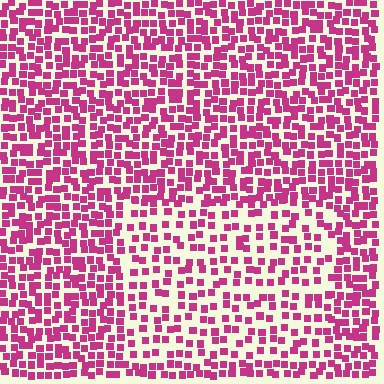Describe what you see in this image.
The image contains small magenta elements arranged at two different densities. A rectangle-shaped region is visible where the elements are less densely packed than the surrounding area.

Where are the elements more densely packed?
The elements are more densely packed outside the rectangle boundary.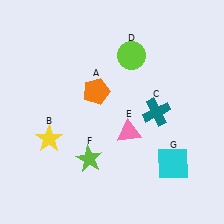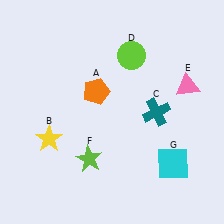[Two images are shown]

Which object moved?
The pink triangle (E) moved right.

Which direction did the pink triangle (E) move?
The pink triangle (E) moved right.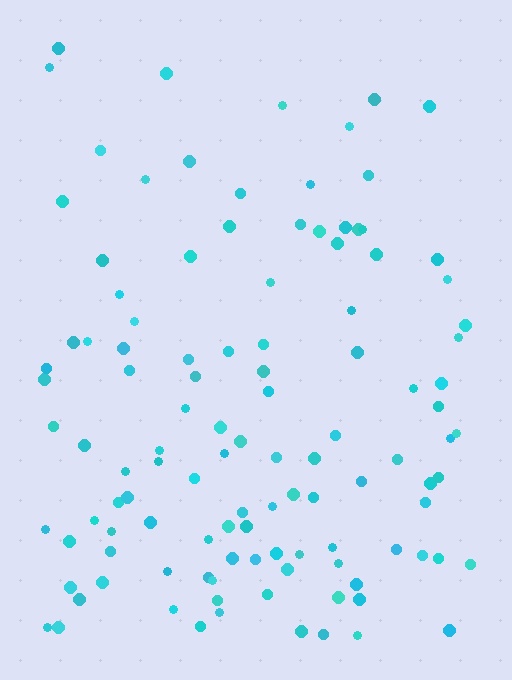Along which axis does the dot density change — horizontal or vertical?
Vertical.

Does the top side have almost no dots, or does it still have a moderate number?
Still a moderate number, just noticeably fewer than the bottom.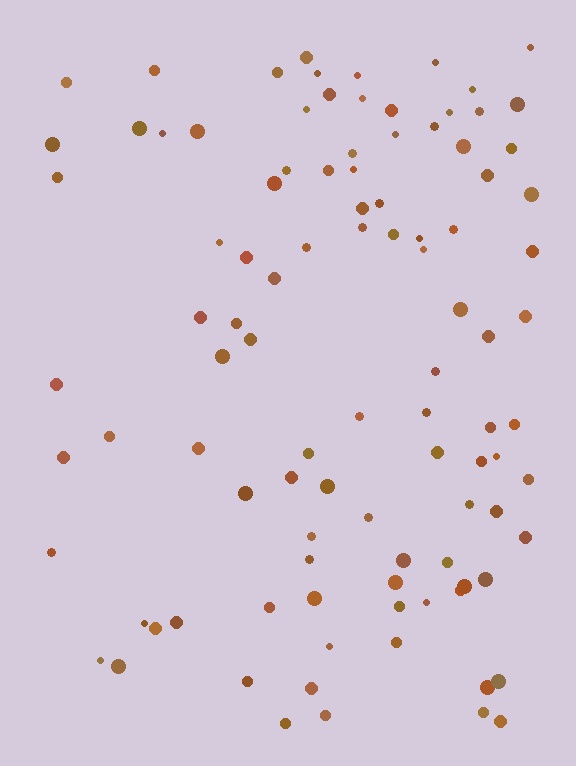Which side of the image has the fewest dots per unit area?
The left.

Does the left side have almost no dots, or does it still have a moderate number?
Still a moderate number, just noticeably fewer than the right.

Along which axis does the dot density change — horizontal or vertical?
Horizontal.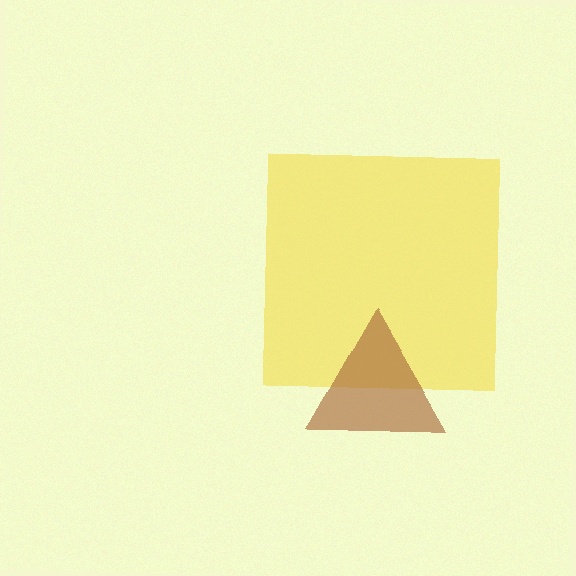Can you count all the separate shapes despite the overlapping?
Yes, there are 2 separate shapes.